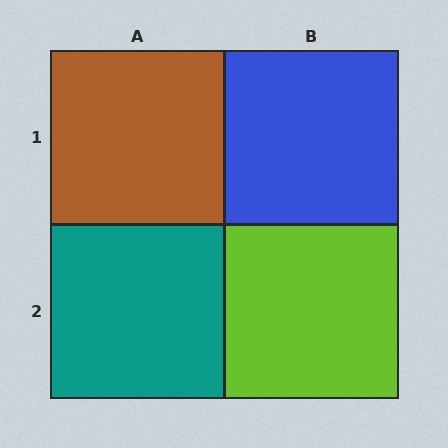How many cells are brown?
1 cell is brown.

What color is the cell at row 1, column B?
Blue.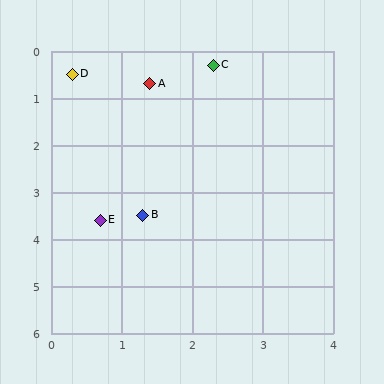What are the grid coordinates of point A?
Point A is at approximately (1.4, 0.7).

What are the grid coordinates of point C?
Point C is at approximately (2.3, 0.3).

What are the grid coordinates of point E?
Point E is at approximately (0.7, 3.6).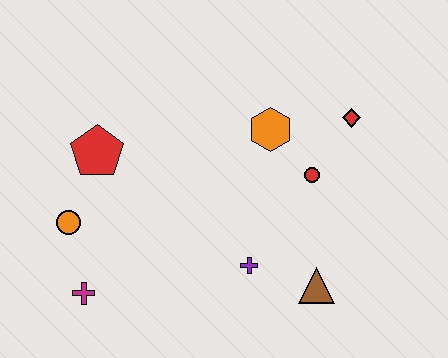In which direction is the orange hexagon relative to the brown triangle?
The orange hexagon is above the brown triangle.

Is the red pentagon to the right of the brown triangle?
No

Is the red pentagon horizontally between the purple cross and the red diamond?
No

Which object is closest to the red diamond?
The red circle is closest to the red diamond.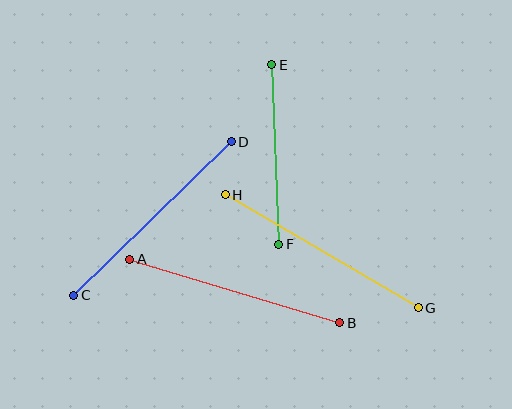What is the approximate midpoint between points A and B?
The midpoint is at approximately (235, 291) pixels.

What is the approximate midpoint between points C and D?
The midpoint is at approximately (152, 219) pixels.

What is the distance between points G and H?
The distance is approximately 224 pixels.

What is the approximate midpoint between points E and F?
The midpoint is at approximately (275, 154) pixels.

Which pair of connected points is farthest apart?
Points G and H are farthest apart.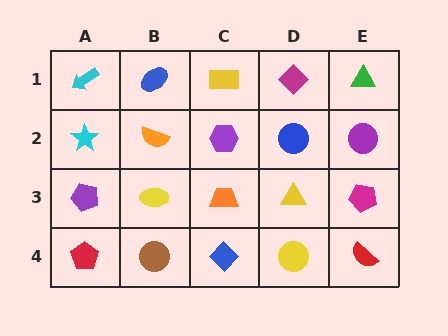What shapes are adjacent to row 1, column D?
A blue circle (row 2, column D), a yellow rectangle (row 1, column C), a green triangle (row 1, column E).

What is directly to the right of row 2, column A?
An orange semicircle.